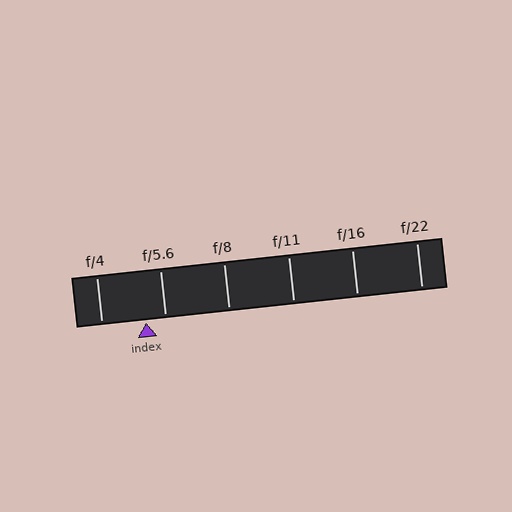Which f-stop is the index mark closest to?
The index mark is closest to f/5.6.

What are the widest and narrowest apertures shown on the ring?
The widest aperture shown is f/4 and the narrowest is f/22.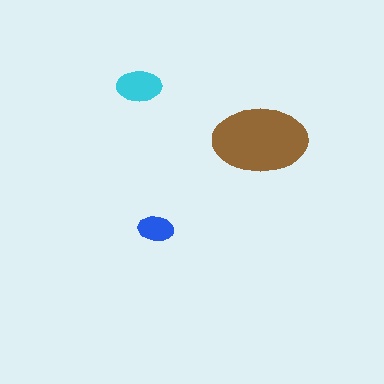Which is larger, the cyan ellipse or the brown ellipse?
The brown one.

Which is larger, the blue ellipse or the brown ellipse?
The brown one.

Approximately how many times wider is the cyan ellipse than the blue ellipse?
About 1.5 times wider.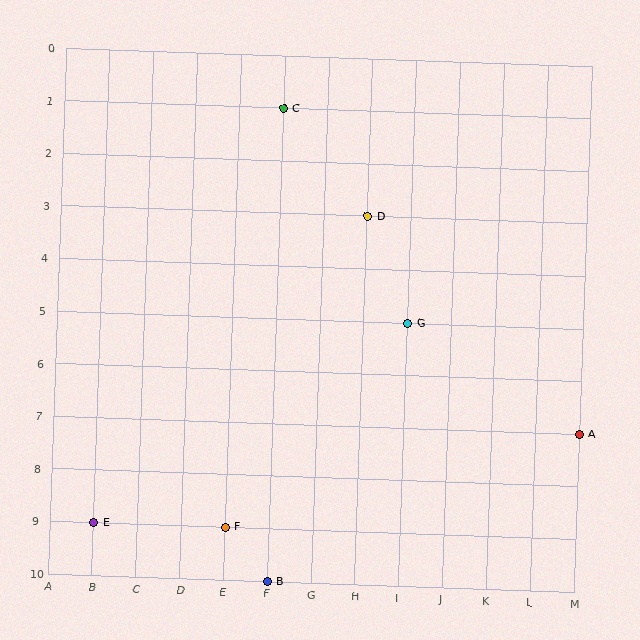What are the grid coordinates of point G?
Point G is at grid coordinates (I, 5).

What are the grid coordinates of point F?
Point F is at grid coordinates (E, 9).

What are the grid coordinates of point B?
Point B is at grid coordinates (F, 10).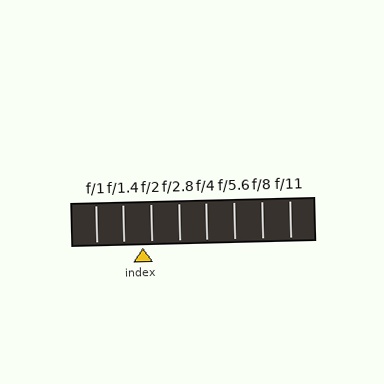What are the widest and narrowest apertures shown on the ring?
The widest aperture shown is f/1 and the narrowest is f/11.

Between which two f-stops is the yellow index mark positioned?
The index mark is between f/1.4 and f/2.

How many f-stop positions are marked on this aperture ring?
There are 8 f-stop positions marked.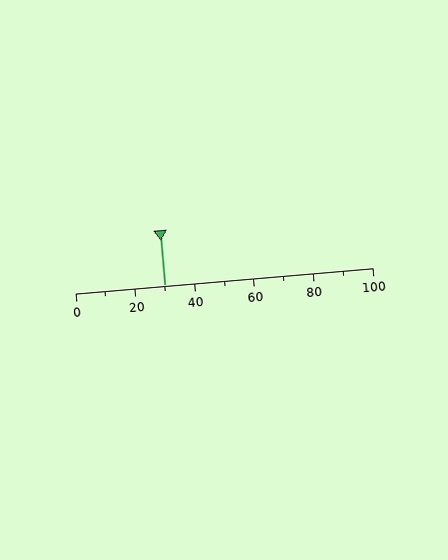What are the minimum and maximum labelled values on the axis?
The axis runs from 0 to 100.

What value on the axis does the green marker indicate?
The marker indicates approximately 30.